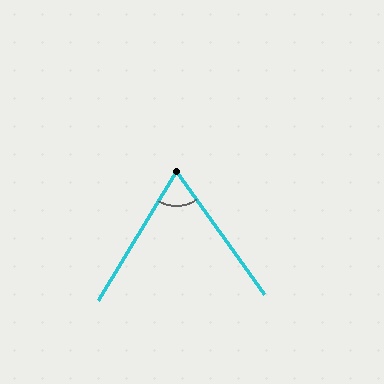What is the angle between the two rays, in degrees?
Approximately 67 degrees.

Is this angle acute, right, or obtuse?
It is acute.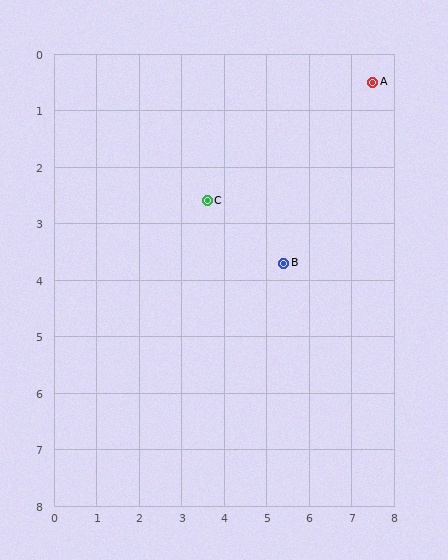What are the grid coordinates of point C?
Point C is at approximately (3.6, 2.6).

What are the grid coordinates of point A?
Point A is at approximately (7.5, 0.5).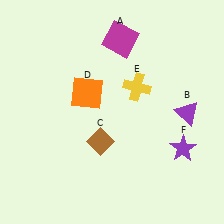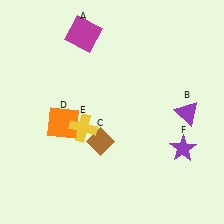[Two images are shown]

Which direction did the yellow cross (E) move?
The yellow cross (E) moved left.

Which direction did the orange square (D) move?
The orange square (D) moved down.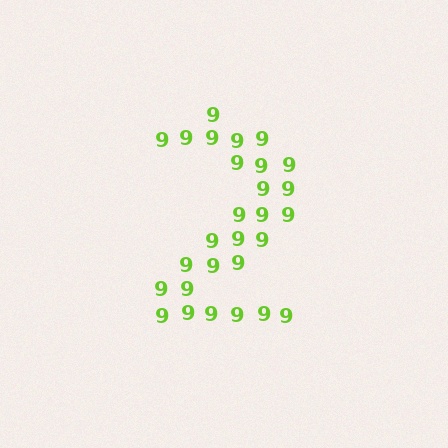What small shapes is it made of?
It is made of small digit 9's.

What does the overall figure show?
The overall figure shows the digit 2.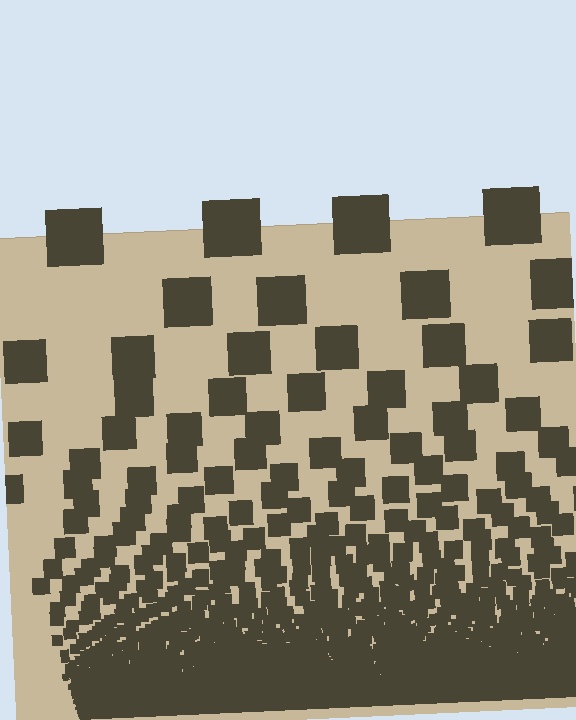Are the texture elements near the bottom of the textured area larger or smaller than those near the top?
Smaller. The gradient is inverted — elements near the bottom are smaller and denser.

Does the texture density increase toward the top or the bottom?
Density increases toward the bottom.